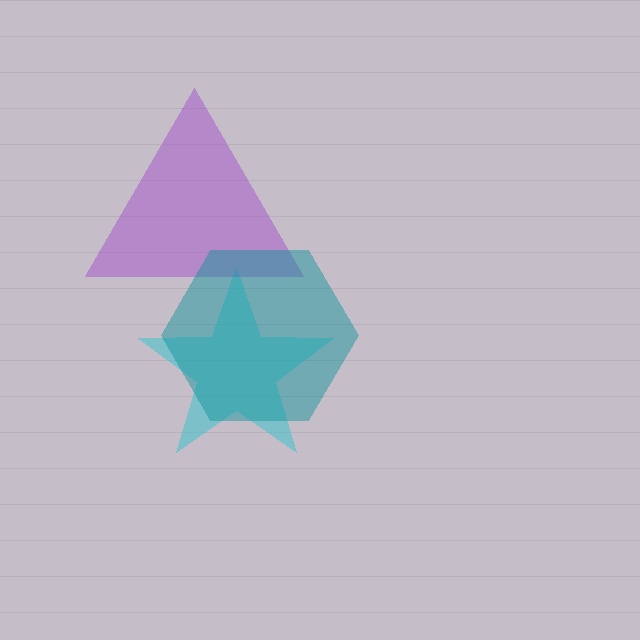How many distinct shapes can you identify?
There are 3 distinct shapes: a cyan star, a purple triangle, a teal hexagon.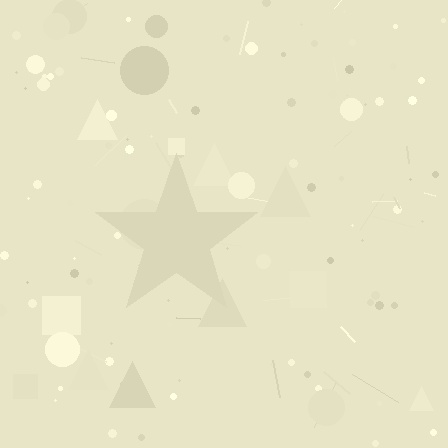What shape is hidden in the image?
A star is hidden in the image.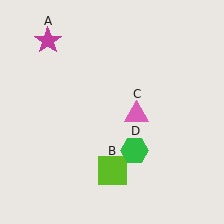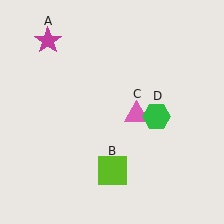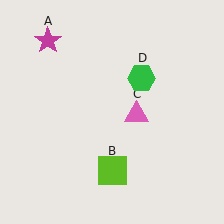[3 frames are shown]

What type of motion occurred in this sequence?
The green hexagon (object D) rotated counterclockwise around the center of the scene.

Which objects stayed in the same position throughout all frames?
Magenta star (object A) and lime square (object B) and pink triangle (object C) remained stationary.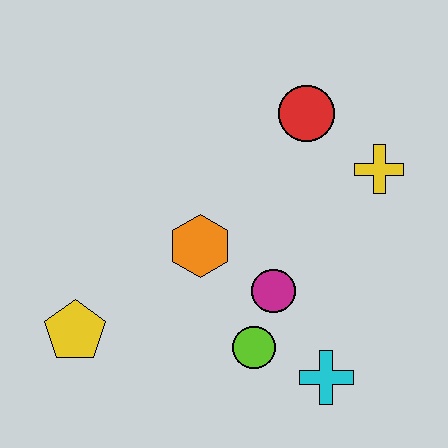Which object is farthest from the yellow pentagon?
The yellow cross is farthest from the yellow pentagon.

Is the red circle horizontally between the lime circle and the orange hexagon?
No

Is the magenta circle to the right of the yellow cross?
No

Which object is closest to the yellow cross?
The red circle is closest to the yellow cross.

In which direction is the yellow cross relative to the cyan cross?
The yellow cross is above the cyan cross.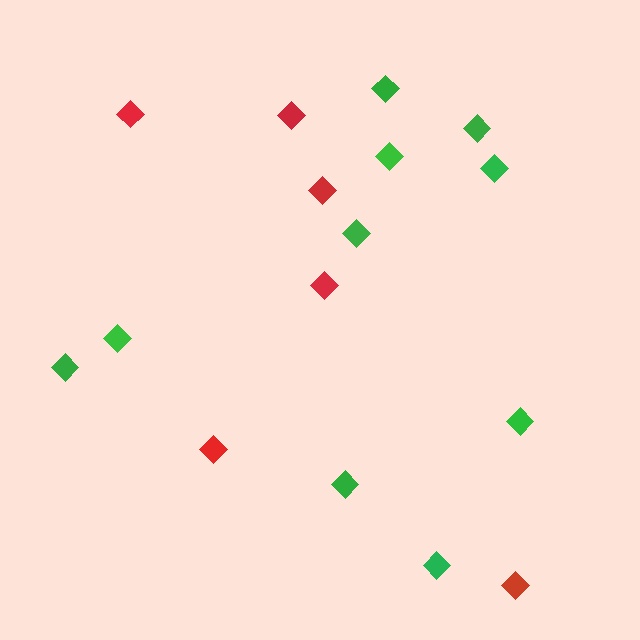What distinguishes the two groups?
There are 2 groups: one group of red diamonds (6) and one group of green diamonds (10).